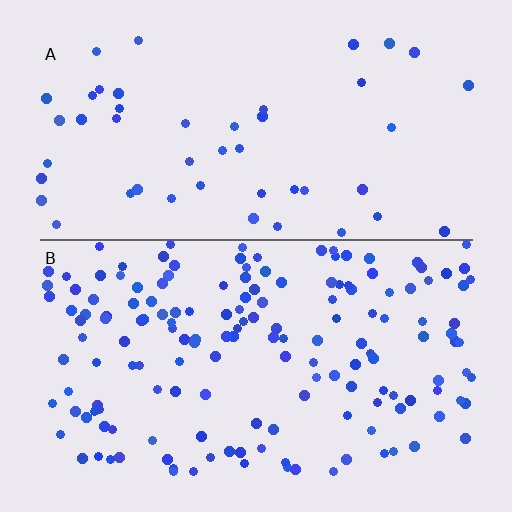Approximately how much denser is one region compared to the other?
Approximately 3.4× — region B over region A.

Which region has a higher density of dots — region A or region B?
B (the bottom).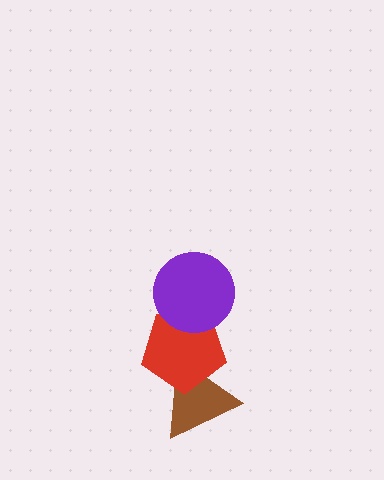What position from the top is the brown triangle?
The brown triangle is 3rd from the top.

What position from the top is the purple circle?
The purple circle is 1st from the top.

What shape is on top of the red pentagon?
The purple circle is on top of the red pentagon.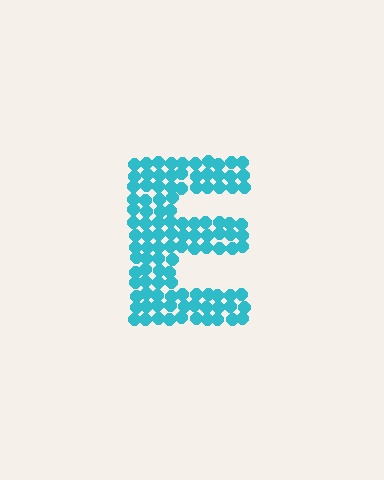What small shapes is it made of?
It is made of small circles.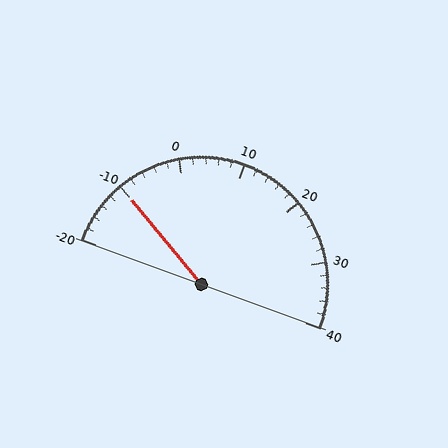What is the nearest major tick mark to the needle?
The nearest major tick mark is -10.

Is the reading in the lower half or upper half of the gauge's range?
The reading is in the lower half of the range (-20 to 40).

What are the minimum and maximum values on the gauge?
The gauge ranges from -20 to 40.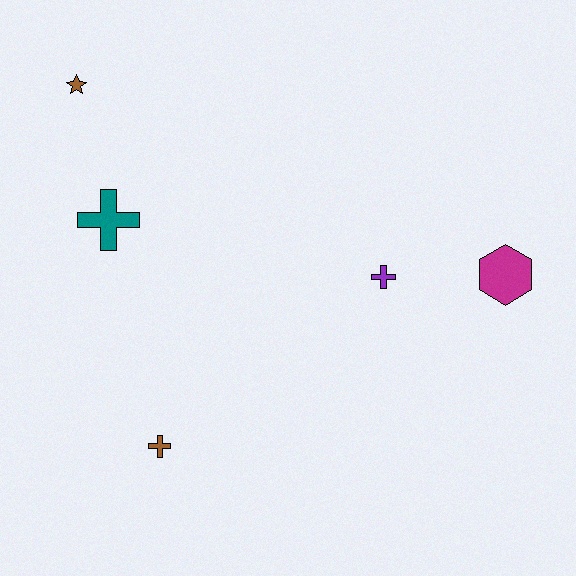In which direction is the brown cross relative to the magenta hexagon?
The brown cross is to the left of the magenta hexagon.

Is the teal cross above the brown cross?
Yes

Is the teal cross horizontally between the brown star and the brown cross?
Yes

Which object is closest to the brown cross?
The teal cross is closest to the brown cross.